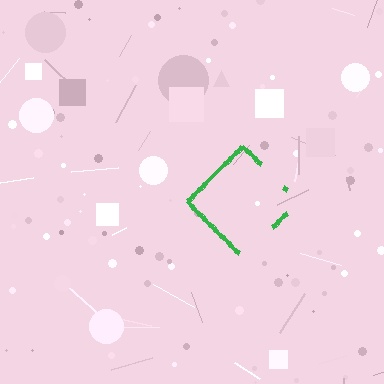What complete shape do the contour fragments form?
The contour fragments form a diamond.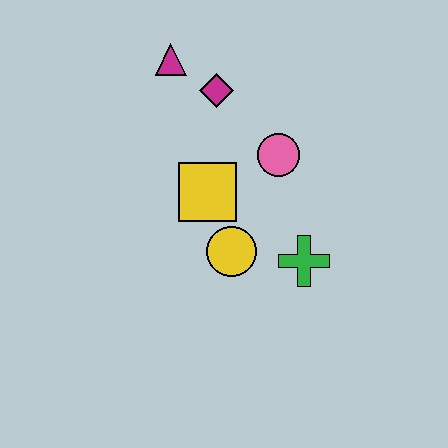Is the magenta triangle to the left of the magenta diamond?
Yes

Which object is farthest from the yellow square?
The magenta triangle is farthest from the yellow square.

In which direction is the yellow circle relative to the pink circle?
The yellow circle is below the pink circle.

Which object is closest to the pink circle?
The yellow square is closest to the pink circle.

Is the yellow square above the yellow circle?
Yes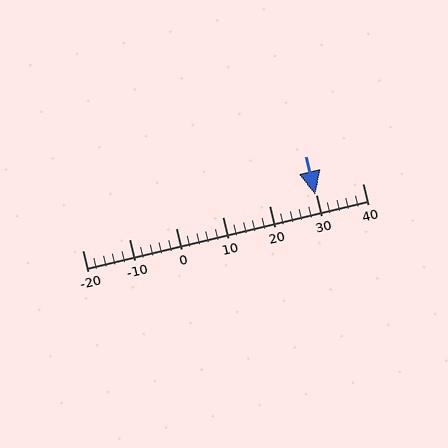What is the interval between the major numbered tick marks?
The major tick marks are spaced 10 units apart.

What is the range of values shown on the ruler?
The ruler shows values from -20 to 40.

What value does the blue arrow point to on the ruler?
The blue arrow points to approximately 30.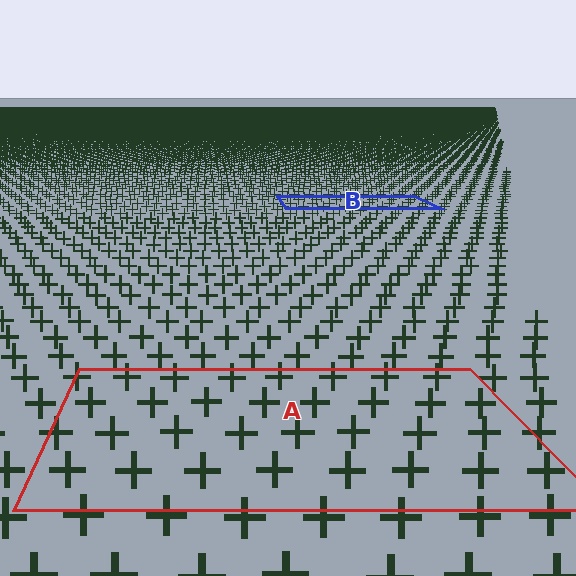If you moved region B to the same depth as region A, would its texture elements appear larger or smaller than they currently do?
They would appear larger. At a closer depth, the same texture elements are projected at a bigger on-screen size.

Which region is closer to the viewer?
Region A is closer. The texture elements there are larger and more spread out.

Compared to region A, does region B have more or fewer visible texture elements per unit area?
Region B has more texture elements per unit area — they are packed more densely because it is farther away.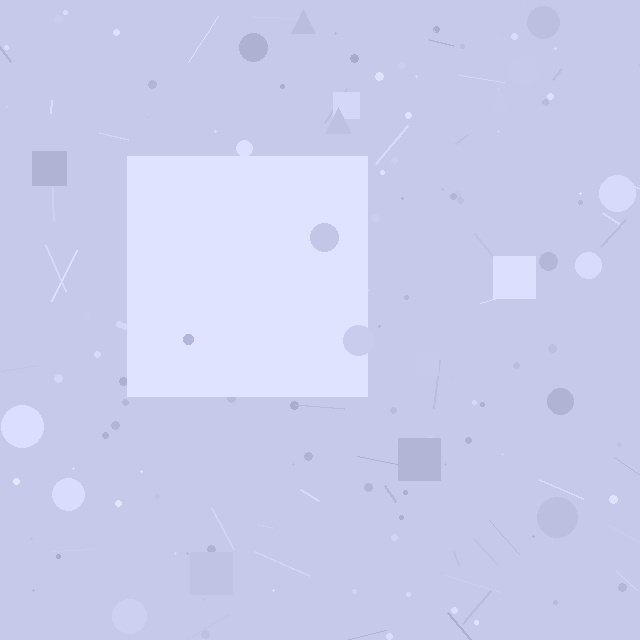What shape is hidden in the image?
A square is hidden in the image.